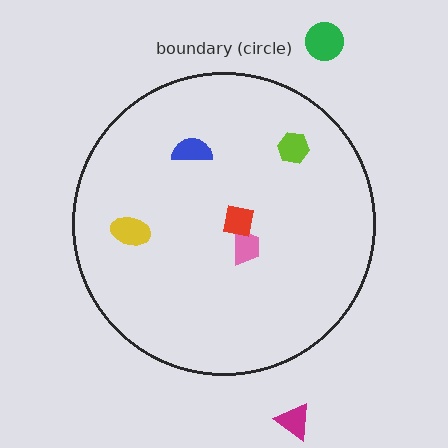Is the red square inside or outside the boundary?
Inside.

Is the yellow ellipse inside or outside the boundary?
Inside.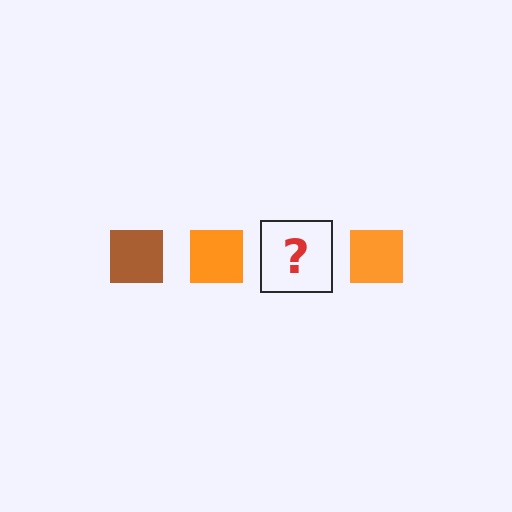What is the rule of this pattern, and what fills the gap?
The rule is that the pattern cycles through brown, orange squares. The gap should be filled with a brown square.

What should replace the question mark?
The question mark should be replaced with a brown square.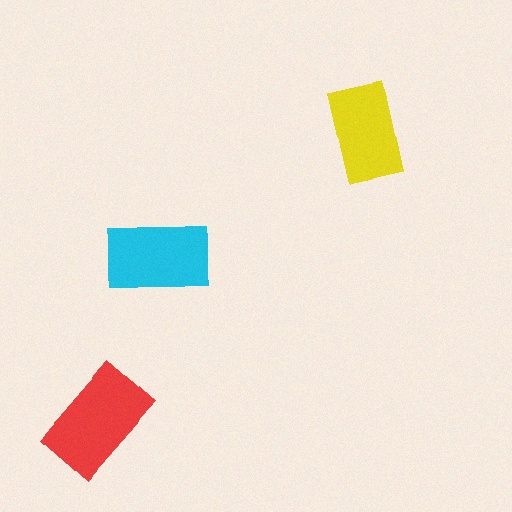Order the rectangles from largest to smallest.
the red one, the cyan one, the yellow one.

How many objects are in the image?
There are 3 objects in the image.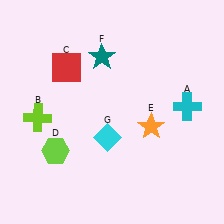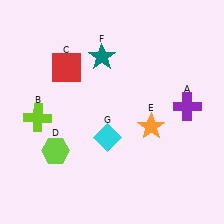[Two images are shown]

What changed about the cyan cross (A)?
In Image 1, A is cyan. In Image 2, it changed to purple.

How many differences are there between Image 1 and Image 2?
There is 1 difference between the two images.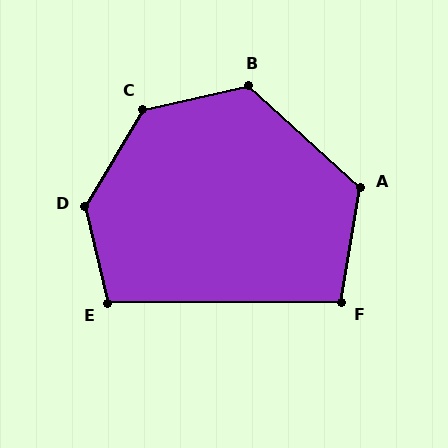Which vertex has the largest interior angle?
D, at approximately 136 degrees.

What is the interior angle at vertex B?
Approximately 125 degrees (obtuse).